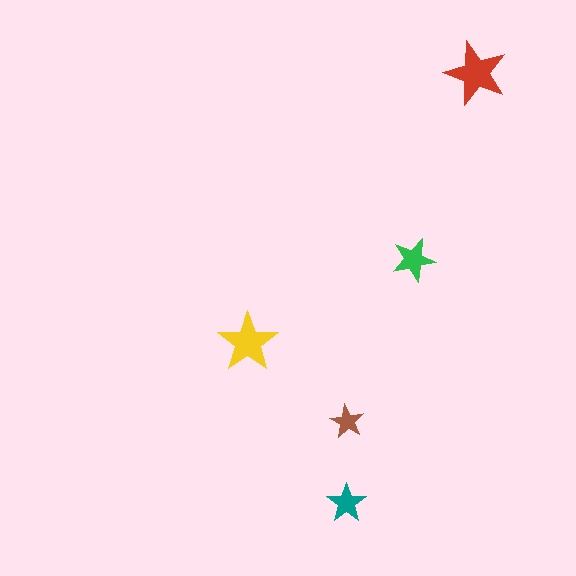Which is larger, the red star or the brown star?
The red one.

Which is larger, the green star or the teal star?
The green one.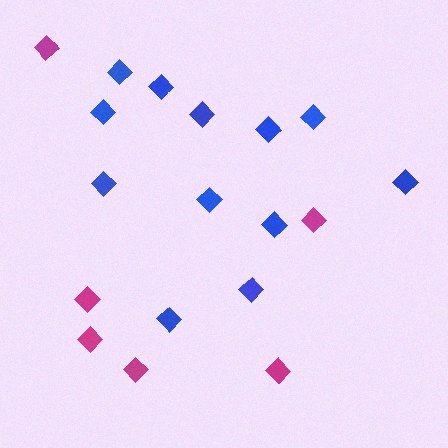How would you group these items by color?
There are 2 groups: one group of magenta diamonds (6) and one group of blue diamonds (12).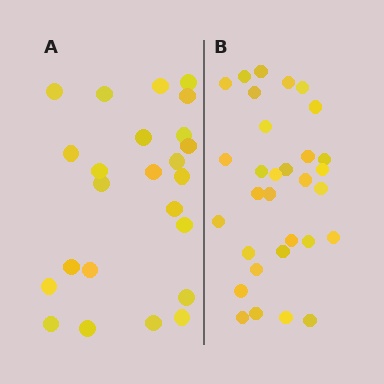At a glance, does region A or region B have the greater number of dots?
Region B (the right region) has more dots.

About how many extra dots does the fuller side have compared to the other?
Region B has roughly 8 or so more dots than region A.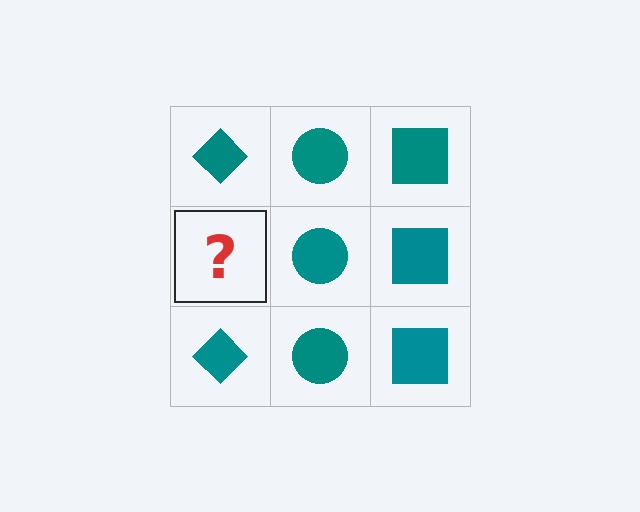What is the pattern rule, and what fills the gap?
The rule is that each column has a consistent shape. The gap should be filled with a teal diamond.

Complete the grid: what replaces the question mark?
The question mark should be replaced with a teal diamond.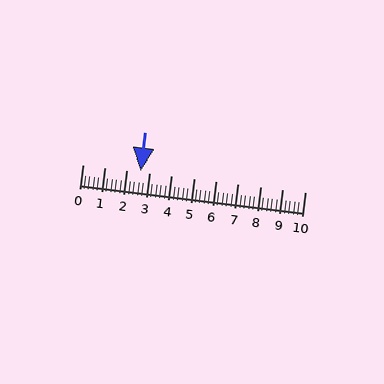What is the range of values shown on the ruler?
The ruler shows values from 0 to 10.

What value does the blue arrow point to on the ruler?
The blue arrow points to approximately 2.6.